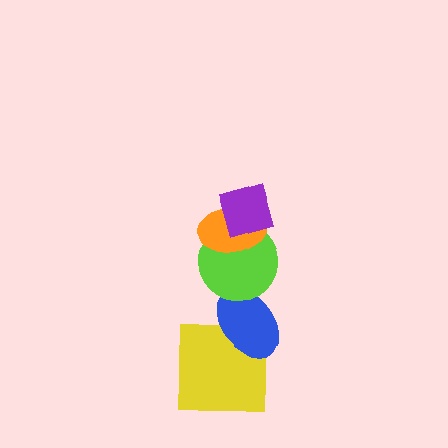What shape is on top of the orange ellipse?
The purple diamond is on top of the orange ellipse.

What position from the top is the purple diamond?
The purple diamond is 1st from the top.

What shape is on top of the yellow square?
The blue ellipse is on top of the yellow square.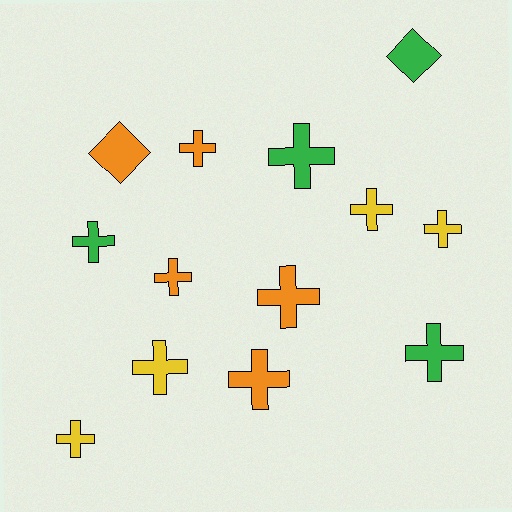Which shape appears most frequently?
Cross, with 11 objects.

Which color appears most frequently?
Orange, with 5 objects.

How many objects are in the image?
There are 13 objects.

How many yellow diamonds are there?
There are no yellow diamonds.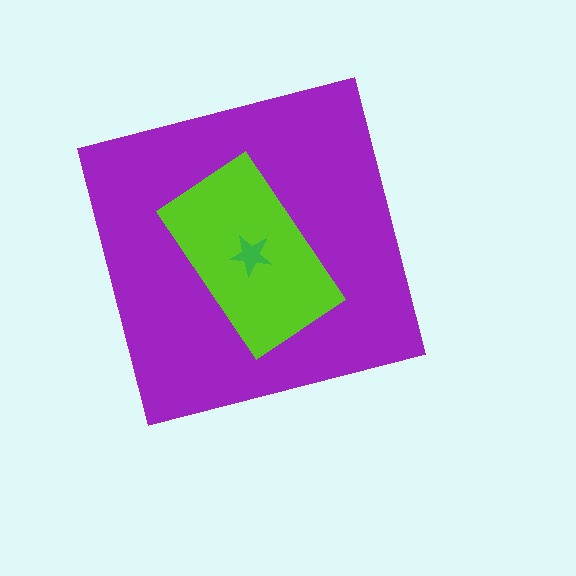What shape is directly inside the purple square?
The lime rectangle.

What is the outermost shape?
The purple square.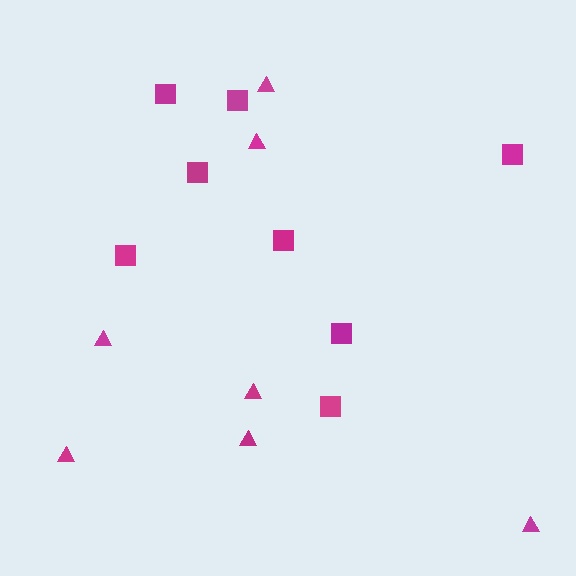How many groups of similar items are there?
There are 2 groups: one group of triangles (7) and one group of squares (8).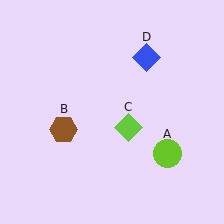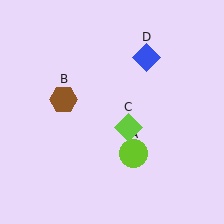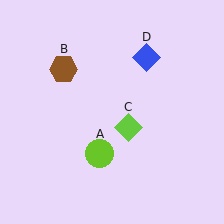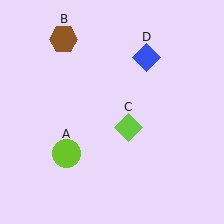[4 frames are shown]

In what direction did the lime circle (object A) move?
The lime circle (object A) moved left.